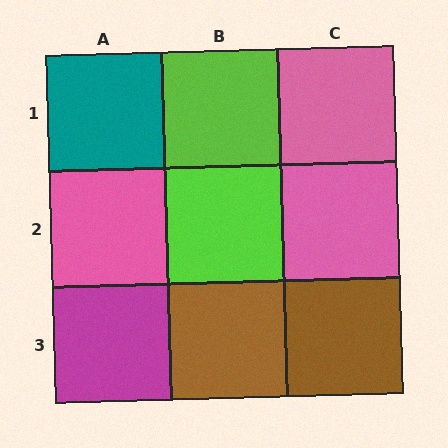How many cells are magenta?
1 cell is magenta.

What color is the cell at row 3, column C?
Brown.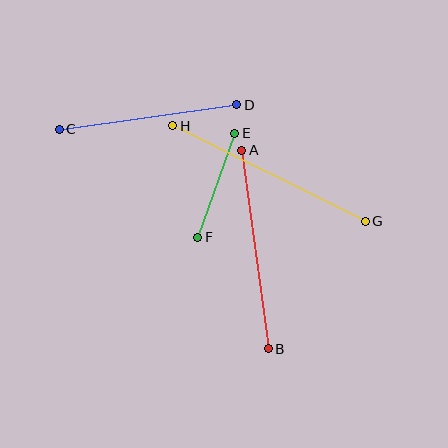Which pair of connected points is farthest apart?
Points G and H are farthest apart.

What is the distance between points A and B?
The distance is approximately 200 pixels.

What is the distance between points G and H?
The distance is approximately 215 pixels.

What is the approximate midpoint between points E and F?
The midpoint is at approximately (216, 185) pixels.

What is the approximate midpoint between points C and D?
The midpoint is at approximately (148, 117) pixels.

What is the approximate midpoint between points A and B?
The midpoint is at approximately (255, 250) pixels.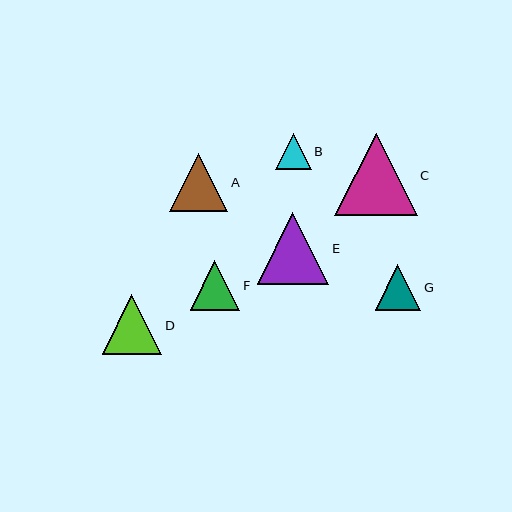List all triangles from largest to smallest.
From largest to smallest: C, E, D, A, F, G, B.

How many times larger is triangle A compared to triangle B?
Triangle A is approximately 1.6 times the size of triangle B.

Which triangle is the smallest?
Triangle B is the smallest with a size of approximately 36 pixels.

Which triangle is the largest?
Triangle C is the largest with a size of approximately 83 pixels.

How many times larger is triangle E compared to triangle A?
Triangle E is approximately 1.2 times the size of triangle A.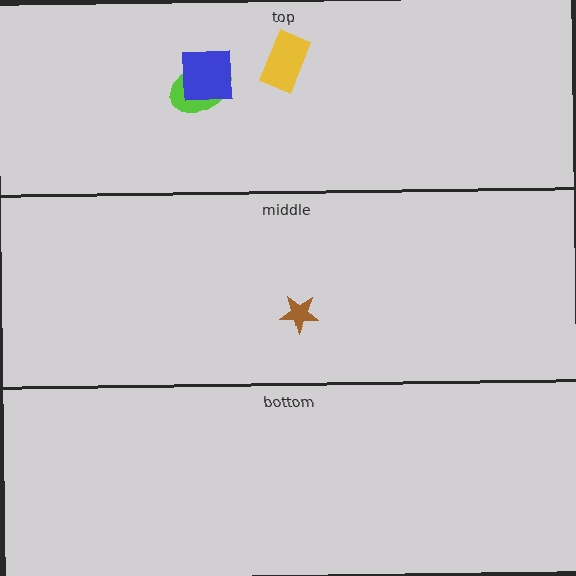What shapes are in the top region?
The lime ellipse, the blue square, the yellow rectangle.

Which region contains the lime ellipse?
The top region.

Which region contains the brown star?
The middle region.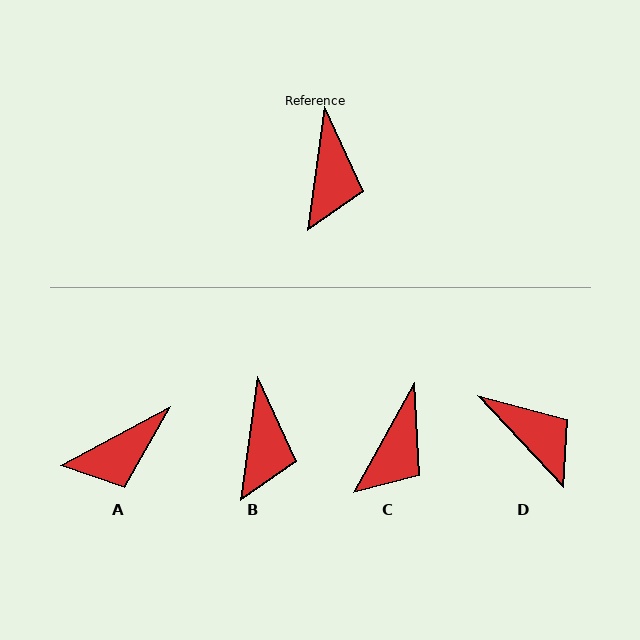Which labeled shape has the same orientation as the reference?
B.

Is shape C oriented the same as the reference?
No, it is off by about 21 degrees.